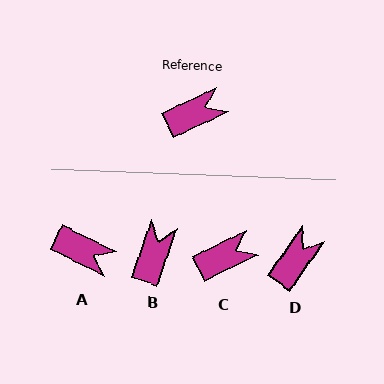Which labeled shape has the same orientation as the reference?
C.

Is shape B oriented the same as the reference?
No, it is off by about 45 degrees.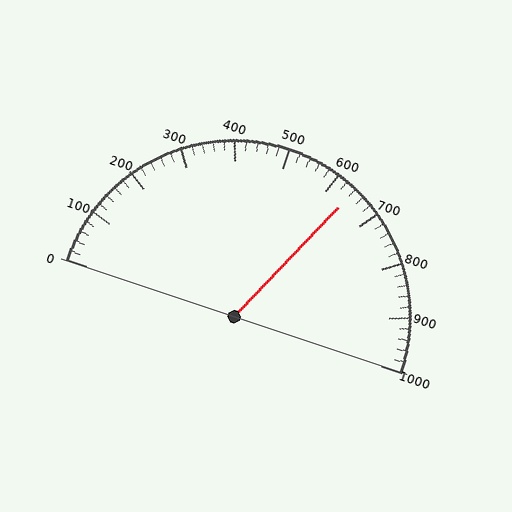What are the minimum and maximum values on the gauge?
The gauge ranges from 0 to 1000.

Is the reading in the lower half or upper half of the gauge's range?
The reading is in the upper half of the range (0 to 1000).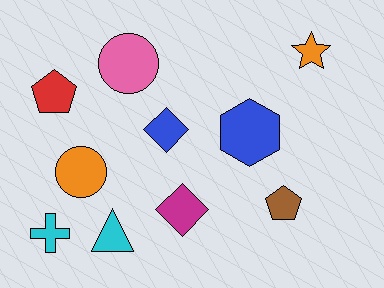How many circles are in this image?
There are 2 circles.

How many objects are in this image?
There are 10 objects.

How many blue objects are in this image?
There are 2 blue objects.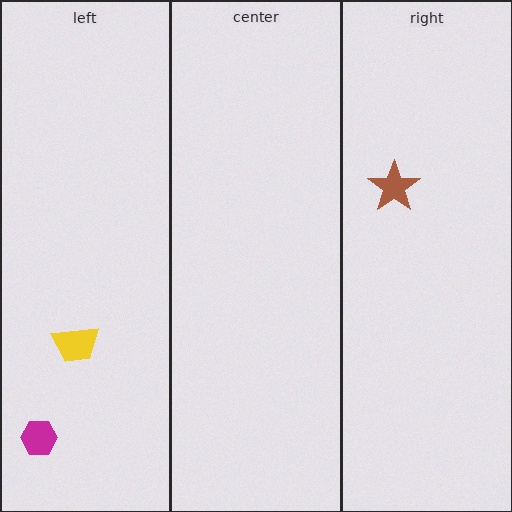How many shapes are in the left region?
2.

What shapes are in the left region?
The yellow trapezoid, the magenta hexagon.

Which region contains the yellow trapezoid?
The left region.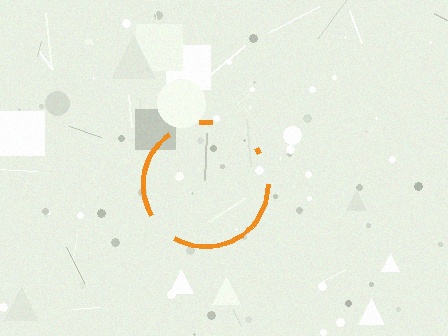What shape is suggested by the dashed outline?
The dashed outline suggests a circle.